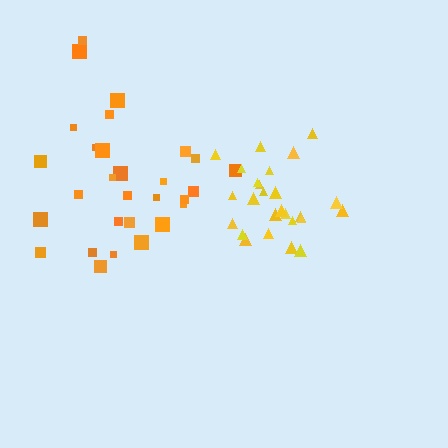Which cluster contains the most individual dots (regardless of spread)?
Orange (29).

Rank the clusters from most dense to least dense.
yellow, orange.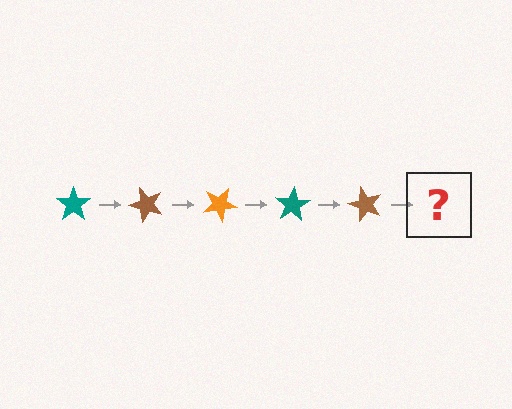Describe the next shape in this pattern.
It should be an orange star, rotated 250 degrees from the start.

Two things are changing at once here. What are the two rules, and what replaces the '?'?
The two rules are that it rotates 50 degrees each step and the color cycles through teal, brown, and orange. The '?' should be an orange star, rotated 250 degrees from the start.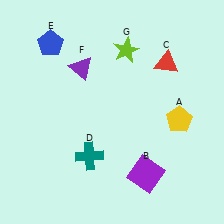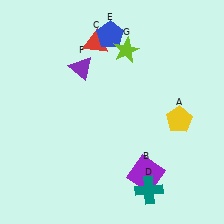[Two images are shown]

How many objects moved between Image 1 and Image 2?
3 objects moved between the two images.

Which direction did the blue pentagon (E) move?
The blue pentagon (E) moved right.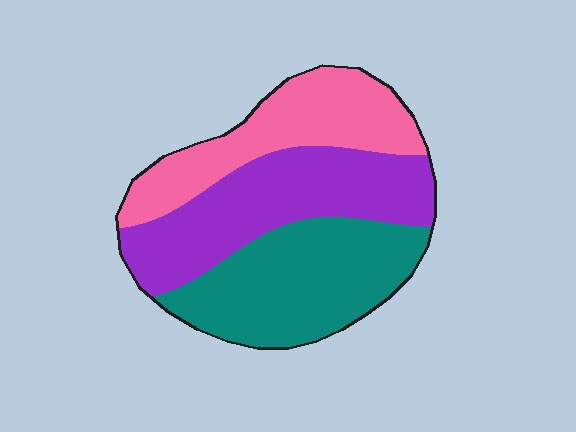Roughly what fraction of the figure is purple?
Purple covers about 35% of the figure.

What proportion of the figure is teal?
Teal covers about 35% of the figure.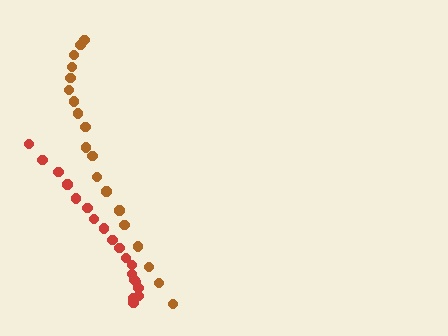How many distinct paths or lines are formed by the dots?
There are 2 distinct paths.